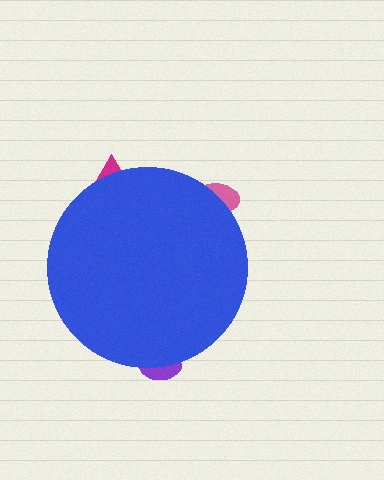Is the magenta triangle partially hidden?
Yes, the magenta triangle is partially hidden behind the blue circle.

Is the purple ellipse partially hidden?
Yes, the purple ellipse is partially hidden behind the blue circle.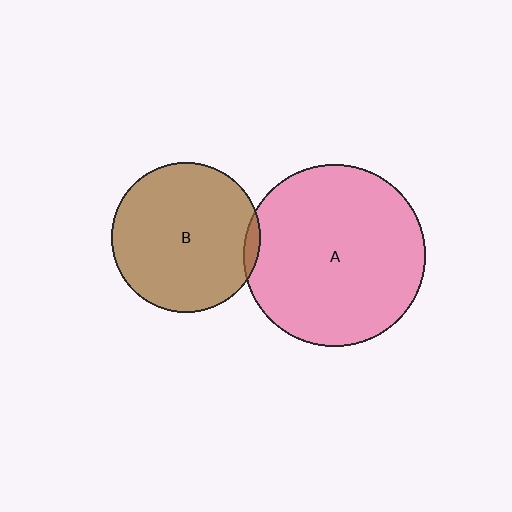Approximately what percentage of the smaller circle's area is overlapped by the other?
Approximately 5%.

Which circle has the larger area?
Circle A (pink).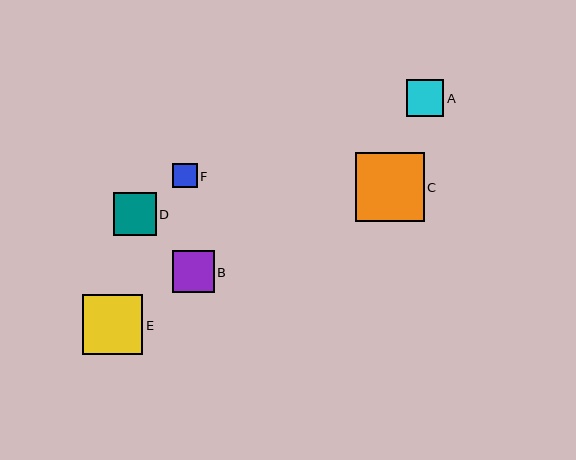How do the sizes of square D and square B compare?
Square D and square B are approximately the same size.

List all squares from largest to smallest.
From largest to smallest: C, E, D, B, A, F.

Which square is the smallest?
Square F is the smallest with a size of approximately 24 pixels.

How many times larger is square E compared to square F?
Square E is approximately 2.5 times the size of square F.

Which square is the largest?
Square C is the largest with a size of approximately 69 pixels.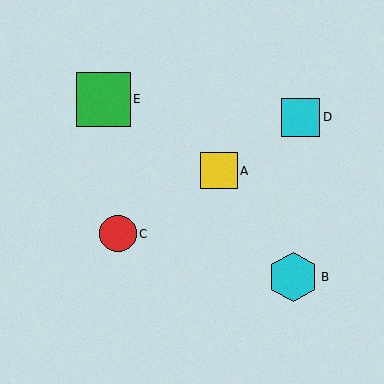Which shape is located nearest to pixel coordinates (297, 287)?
The cyan hexagon (labeled B) at (293, 277) is nearest to that location.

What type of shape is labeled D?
Shape D is a cyan square.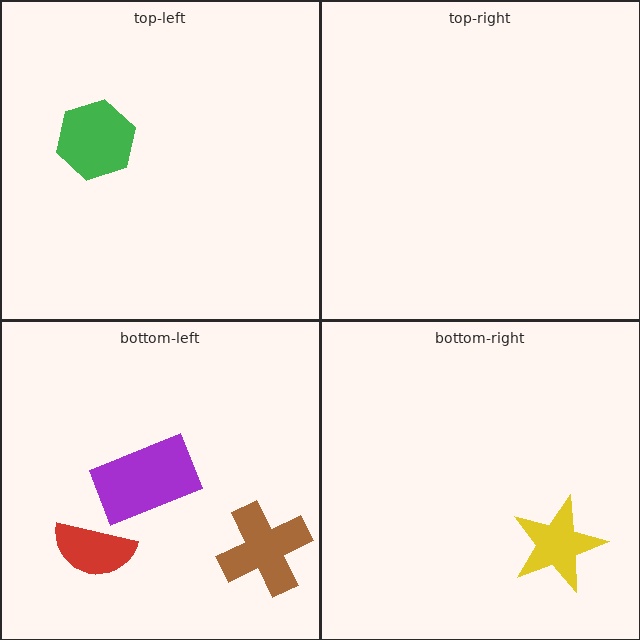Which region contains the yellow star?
The bottom-right region.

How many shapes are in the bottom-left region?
3.